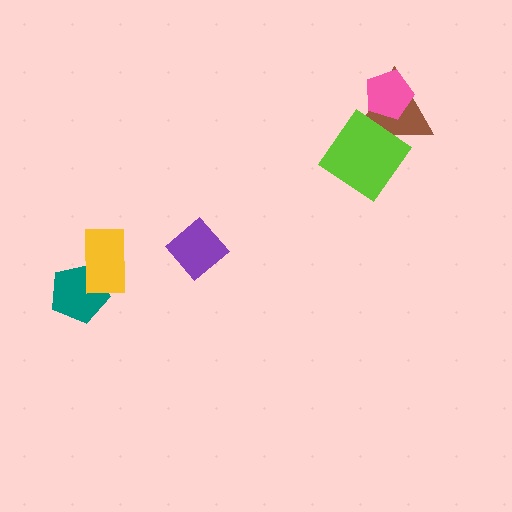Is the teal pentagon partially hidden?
Yes, it is partially covered by another shape.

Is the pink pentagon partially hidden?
Yes, it is partially covered by another shape.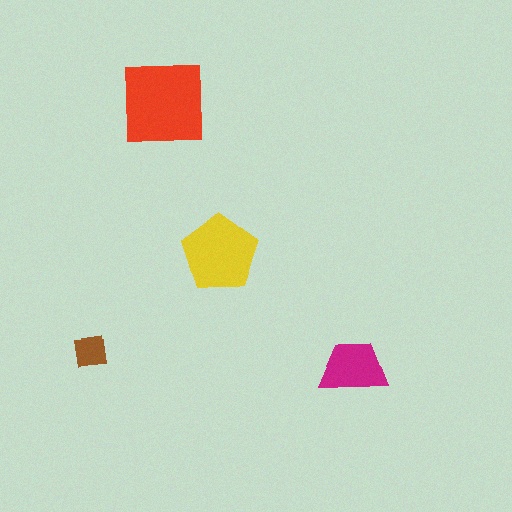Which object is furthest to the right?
The magenta trapezoid is rightmost.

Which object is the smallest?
The brown square.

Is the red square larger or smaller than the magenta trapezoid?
Larger.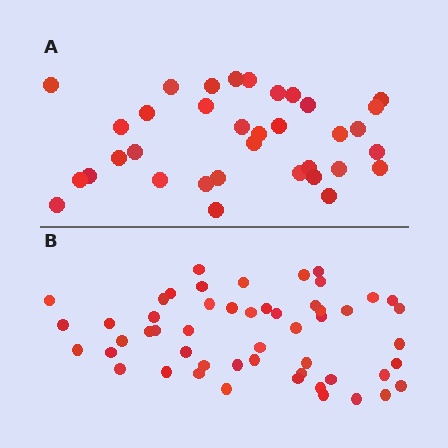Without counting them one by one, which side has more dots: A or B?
Region B (the bottom region) has more dots.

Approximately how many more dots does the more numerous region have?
Region B has approximately 15 more dots than region A.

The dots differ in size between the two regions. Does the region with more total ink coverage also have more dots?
No. Region A has more total ink coverage because its dots are larger, but region B actually contains more individual dots. Total area can be misleading — the number of items is what matters here.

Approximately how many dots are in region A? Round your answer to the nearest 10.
About 40 dots. (The exact count is 35, which rounds to 40.)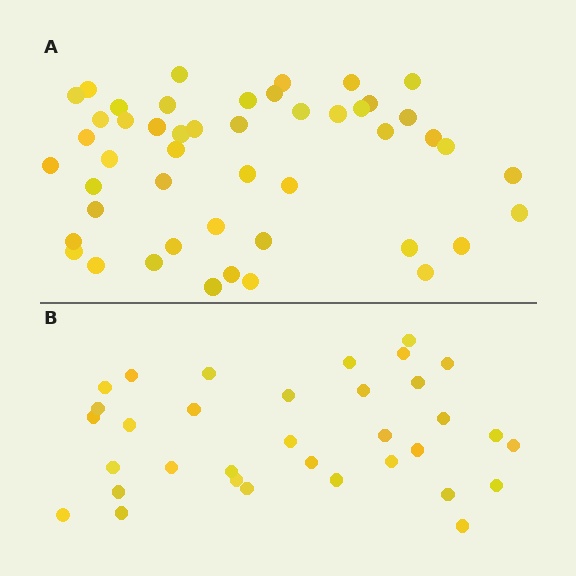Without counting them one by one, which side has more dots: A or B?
Region A (the top region) has more dots.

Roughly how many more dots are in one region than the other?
Region A has approximately 15 more dots than region B.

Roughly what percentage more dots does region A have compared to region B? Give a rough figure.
About 40% more.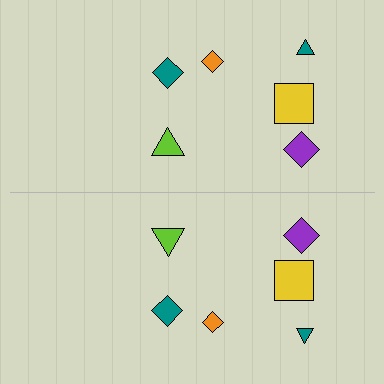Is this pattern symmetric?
Yes, this pattern has bilateral (reflection) symmetry.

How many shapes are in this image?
There are 12 shapes in this image.